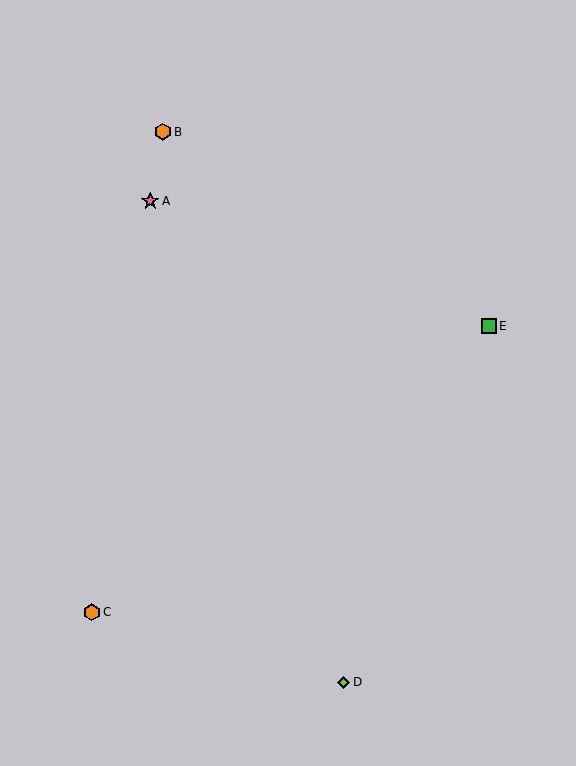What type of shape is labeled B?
Shape B is an orange hexagon.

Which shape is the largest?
The pink star (labeled A) is the largest.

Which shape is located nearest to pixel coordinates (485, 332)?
The green square (labeled E) at (489, 326) is nearest to that location.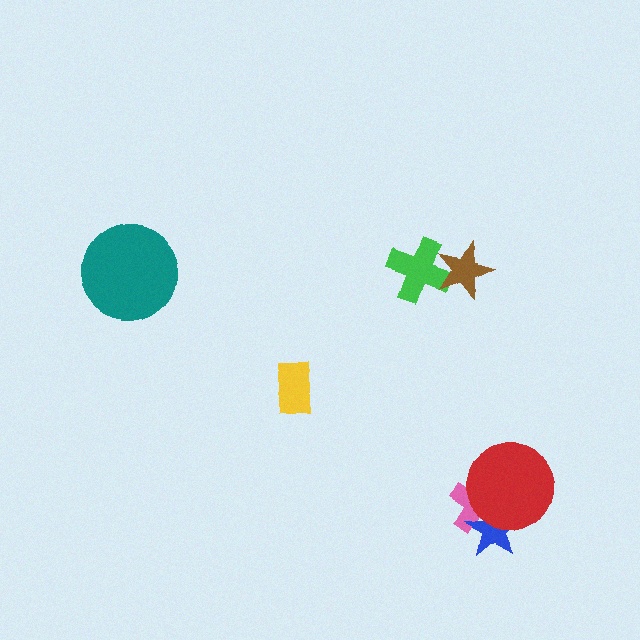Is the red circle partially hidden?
No, no other shape covers it.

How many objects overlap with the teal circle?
0 objects overlap with the teal circle.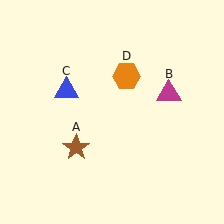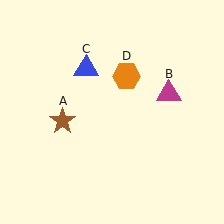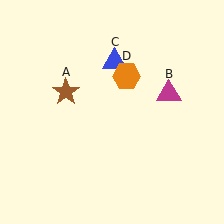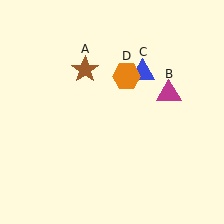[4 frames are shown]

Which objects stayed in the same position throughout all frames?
Magenta triangle (object B) and orange hexagon (object D) remained stationary.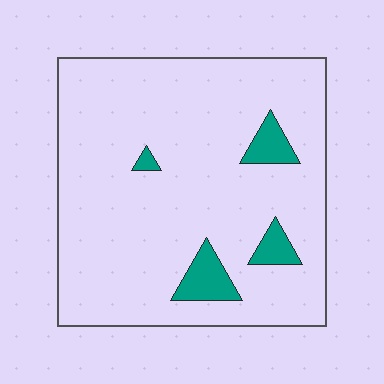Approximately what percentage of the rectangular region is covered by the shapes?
Approximately 10%.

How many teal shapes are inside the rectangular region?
4.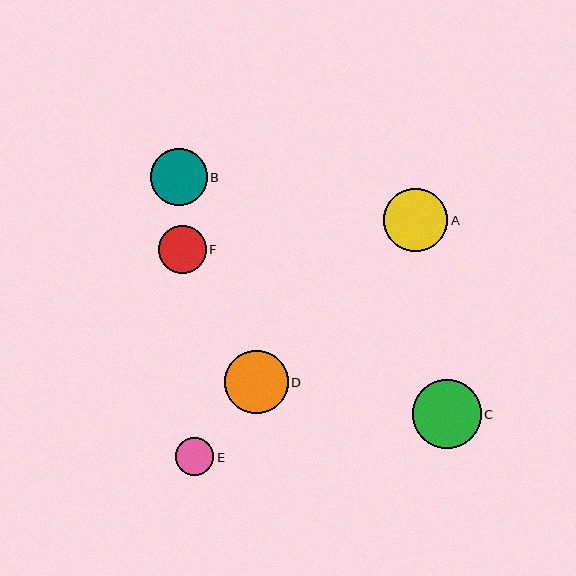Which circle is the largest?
Circle C is the largest with a size of approximately 69 pixels.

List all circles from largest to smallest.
From largest to smallest: C, A, D, B, F, E.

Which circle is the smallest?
Circle E is the smallest with a size of approximately 39 pixels.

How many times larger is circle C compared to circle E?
Circle C is approximately 1.8 times the size of circle E.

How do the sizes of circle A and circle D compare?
Circle A and circle D are approximately the same size.